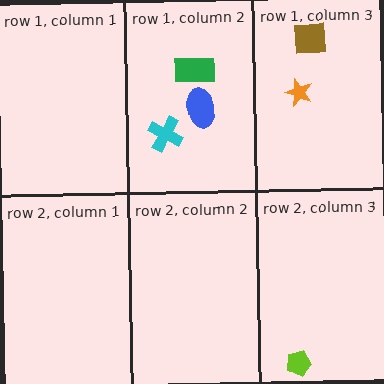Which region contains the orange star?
The row 1, column 3 region.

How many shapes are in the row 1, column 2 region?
3.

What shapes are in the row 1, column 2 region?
The blue ellipse, the green rectangle, the cyan cross.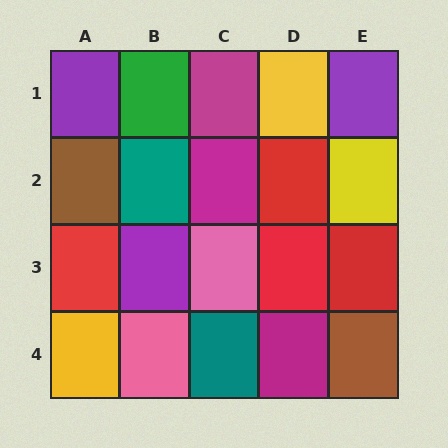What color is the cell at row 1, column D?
Yellow.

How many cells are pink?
2 cells are pink.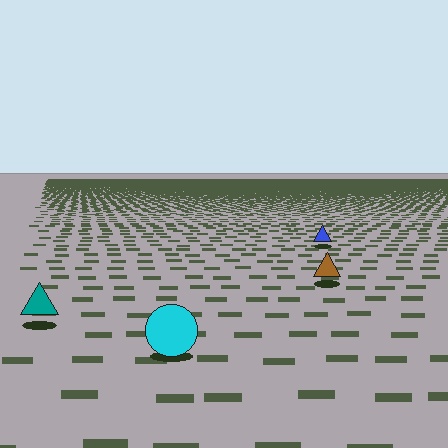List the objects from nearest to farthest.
From nearest to farthest: the cyan circle, the teal triangle, the brown triangle, the blue triangle.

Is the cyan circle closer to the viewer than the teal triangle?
Yes. The cyan circle is closer — you can tell from the texture gradient: the ground texture is coarser near it.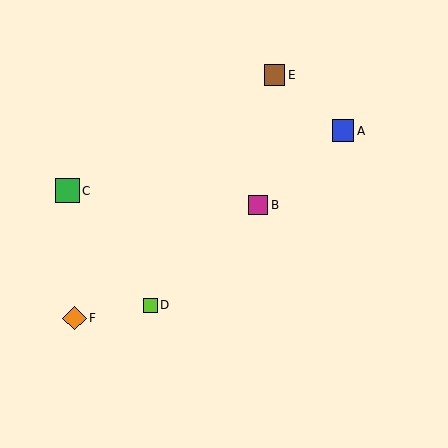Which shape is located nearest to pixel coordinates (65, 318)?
The orange diamond (labeled F) at (75, 318) is nearest to that location.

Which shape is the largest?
The green square (labeled C) is the largest.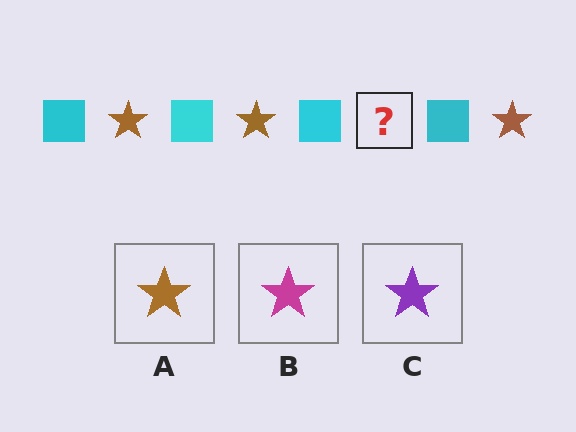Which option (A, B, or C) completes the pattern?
A.